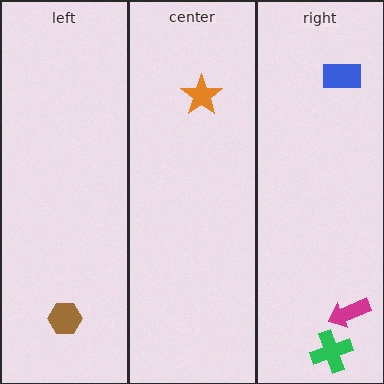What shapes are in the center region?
The orange star.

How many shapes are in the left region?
1.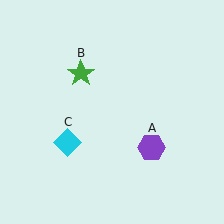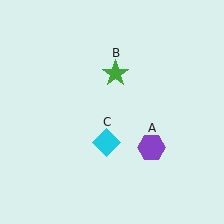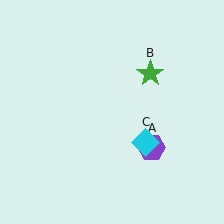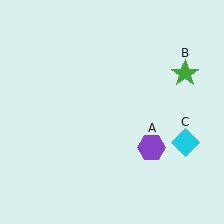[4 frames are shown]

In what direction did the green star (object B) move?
The green star (object B) moved right.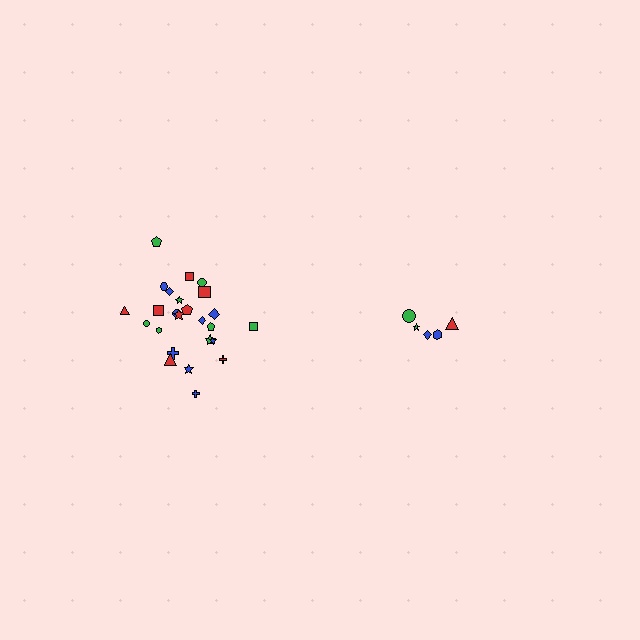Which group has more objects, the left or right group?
The left group.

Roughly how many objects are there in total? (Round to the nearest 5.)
Roughly 30 objects in total.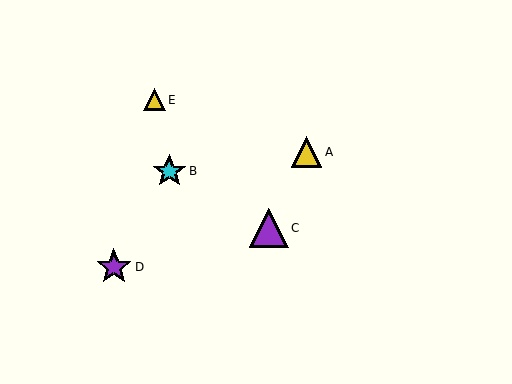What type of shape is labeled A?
Shape A is a yellow triangle.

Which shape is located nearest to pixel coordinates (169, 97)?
The yellow triangle (labeled E) at (154, 100) is nearest to that location.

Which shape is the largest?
The purple triangle (labeled C) is the largest.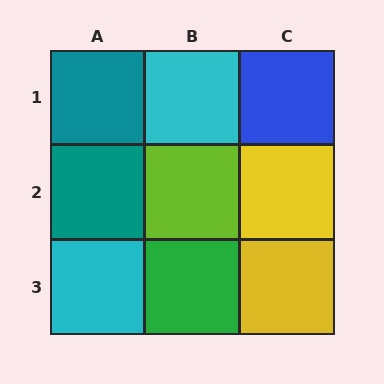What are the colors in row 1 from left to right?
Teal, cyan, blue.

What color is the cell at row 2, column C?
Yellow.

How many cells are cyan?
2 cells are cyan.